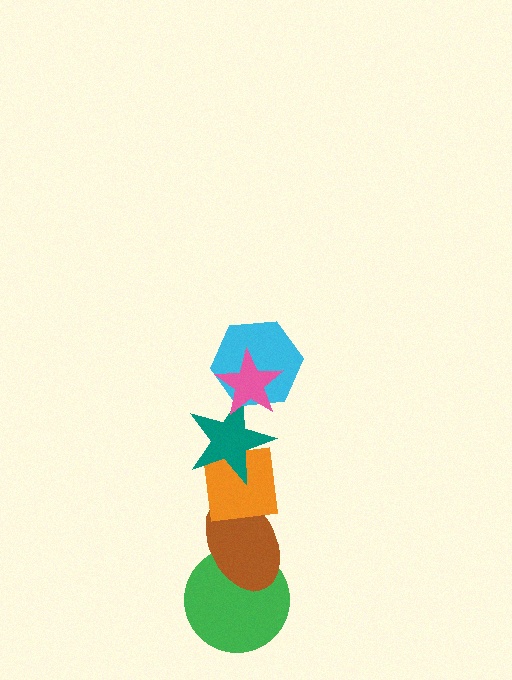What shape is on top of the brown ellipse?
The orange square is on top of the brown ellipse.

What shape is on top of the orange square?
The teal star is on top of the orange square.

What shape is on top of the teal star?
The cyan hexagon is on top of the teal star.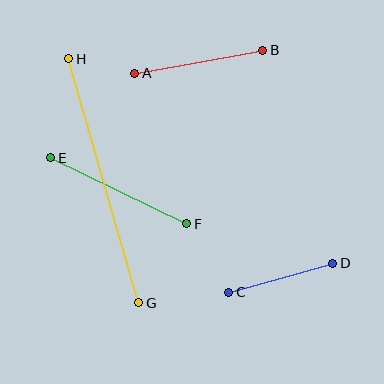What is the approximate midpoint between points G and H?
The midpoint is at approximately (104, 181) pixels.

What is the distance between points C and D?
The distance is approximately 108 pixels.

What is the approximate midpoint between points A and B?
The midpoint is at approximately (199, 62) pixels.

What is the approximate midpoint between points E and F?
The midpoint is at approximately (119, 191) pixels.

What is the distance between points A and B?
The distance is approximately 130 pixels.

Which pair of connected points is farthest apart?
Points G and H are farthest apart.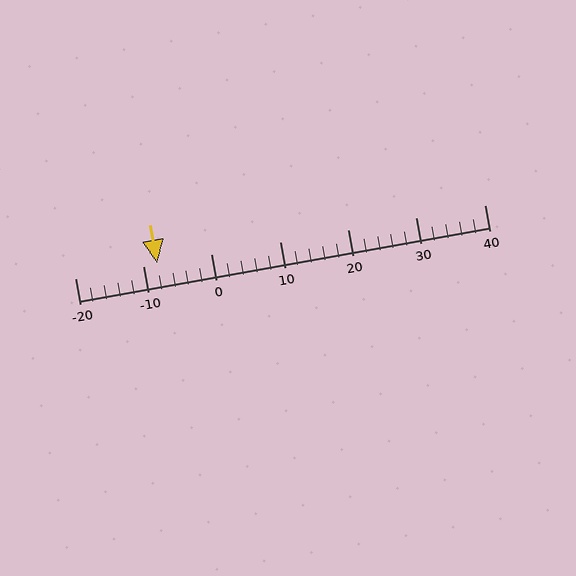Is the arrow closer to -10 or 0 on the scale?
The arrow is closer to -10.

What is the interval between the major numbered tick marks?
The major tick marks are spaced 10 units apart.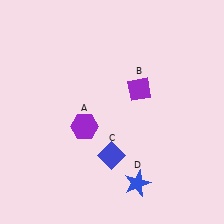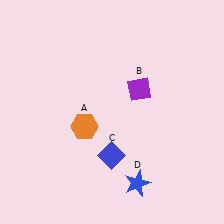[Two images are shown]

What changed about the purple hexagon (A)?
In Image 1, A is purple. In Image 2, it changed to orange.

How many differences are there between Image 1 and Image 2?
There is 1 difference between the two images.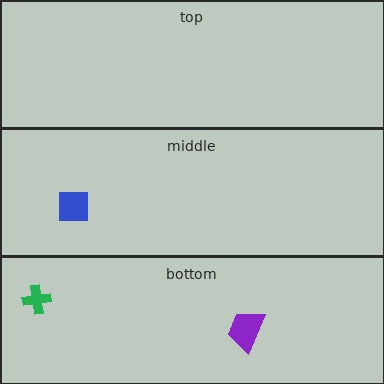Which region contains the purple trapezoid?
The bottom region.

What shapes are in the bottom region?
The green cross, the purple trapezoid.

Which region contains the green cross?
The bottom region.